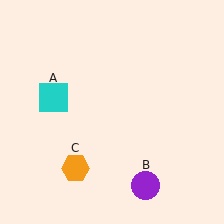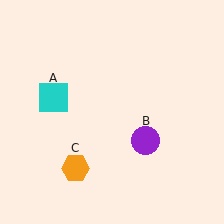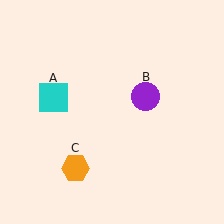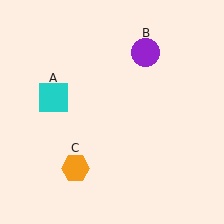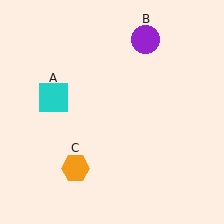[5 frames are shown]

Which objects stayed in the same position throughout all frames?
Cyan square (object A) and orange hexagon (object C) remained stationary.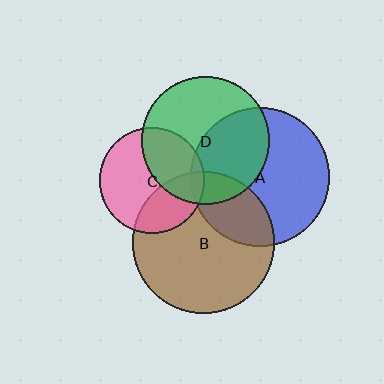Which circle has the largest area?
Circle B (brown).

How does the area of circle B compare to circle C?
Approximately 1.8 times.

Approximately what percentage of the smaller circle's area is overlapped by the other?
Approximately 45%.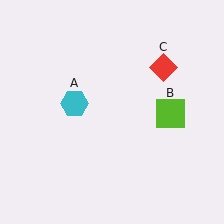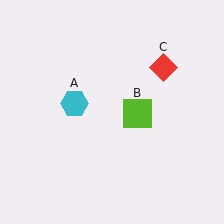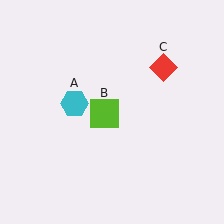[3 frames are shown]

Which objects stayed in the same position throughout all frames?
Cyan hexagon (object A) and red diamond (object C) remained stationary.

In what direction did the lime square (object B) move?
The lime square (object B) moved left.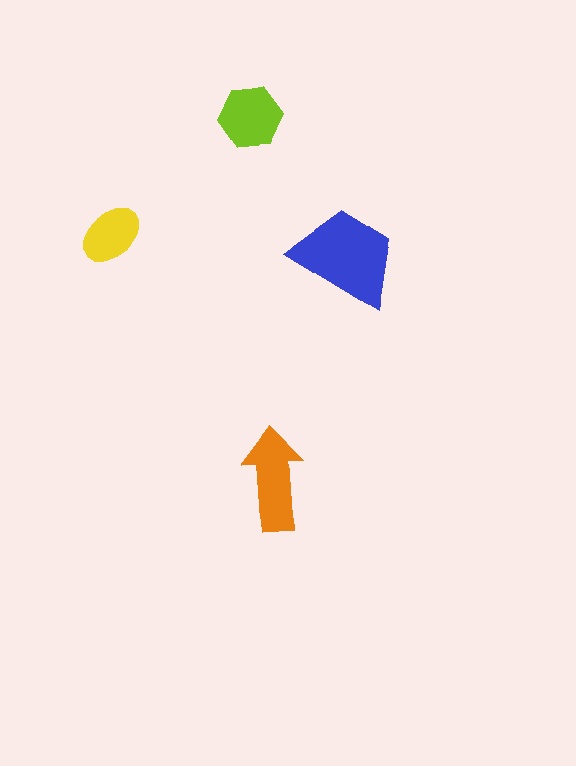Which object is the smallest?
The yellow ellipse.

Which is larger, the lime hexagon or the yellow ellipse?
The lime hexagon.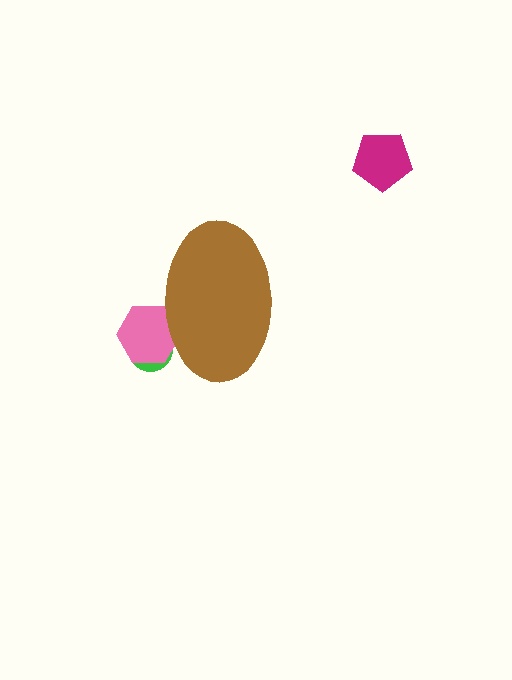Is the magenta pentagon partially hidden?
No, the magenta pentagon is fully visible.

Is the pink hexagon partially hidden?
Yes, the pink hexagon is partially hidden behind the brown ellipse.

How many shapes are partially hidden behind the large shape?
2 shapes are partially hidden.